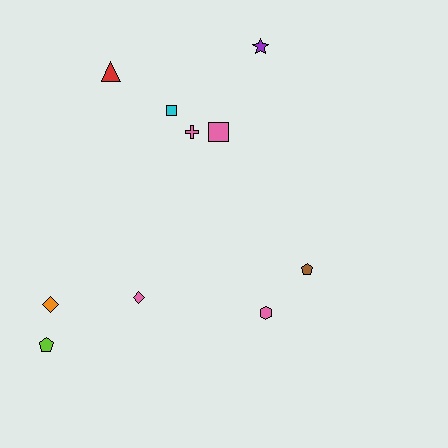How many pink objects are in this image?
There are 4 pink objects.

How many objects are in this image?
There are 10 objects.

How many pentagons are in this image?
There are 2 pentagons.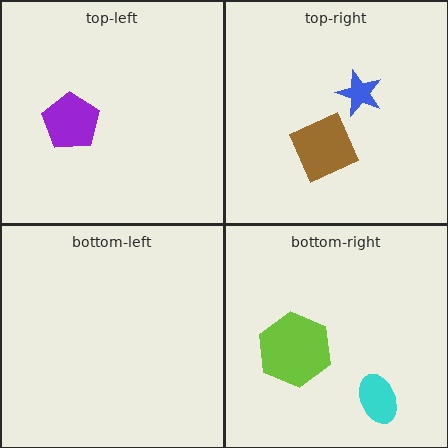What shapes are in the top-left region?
The purple pentagon.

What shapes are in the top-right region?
The blue star, the brown square.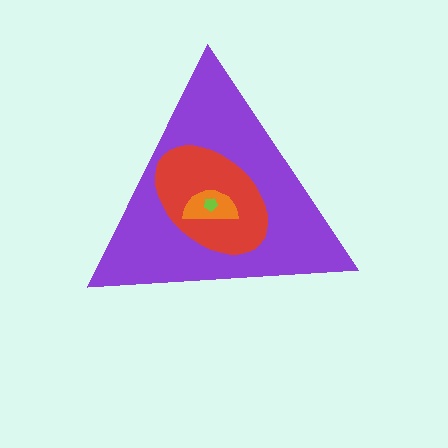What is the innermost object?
The lime pentagon.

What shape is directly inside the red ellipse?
The orange semicircle.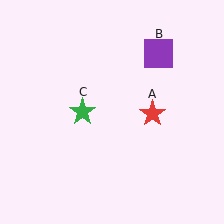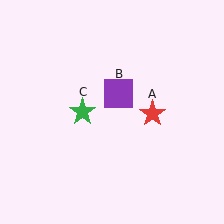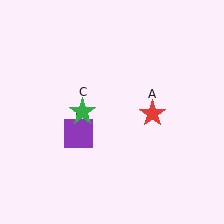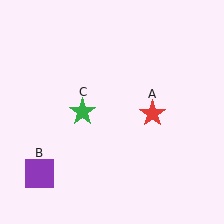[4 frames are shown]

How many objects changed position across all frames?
1 object changed position: purple square (object B).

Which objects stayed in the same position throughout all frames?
Red star (object A) and green star (object C) remained stationary.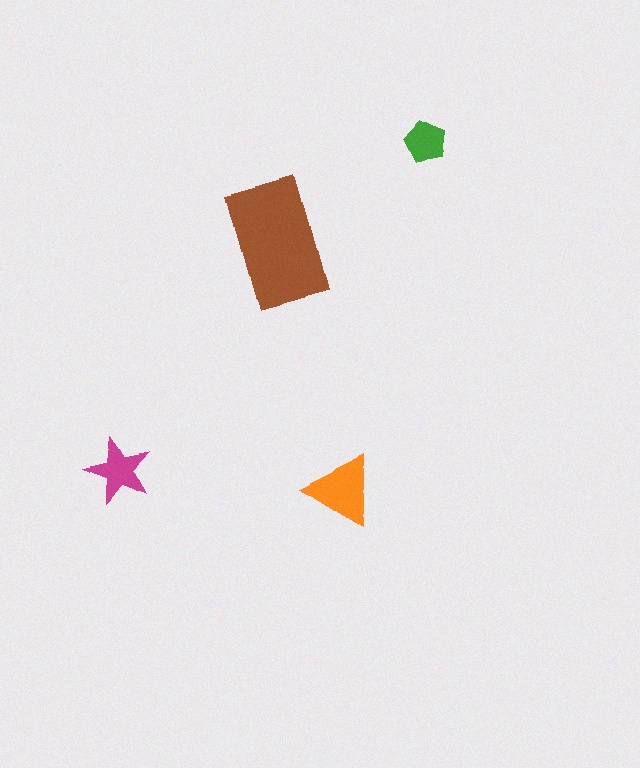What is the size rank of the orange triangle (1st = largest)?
2nd.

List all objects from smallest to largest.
The green pentagon, the magenta star, the orange triangle, the brown rectangle.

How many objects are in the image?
There are 4 objects in the image.